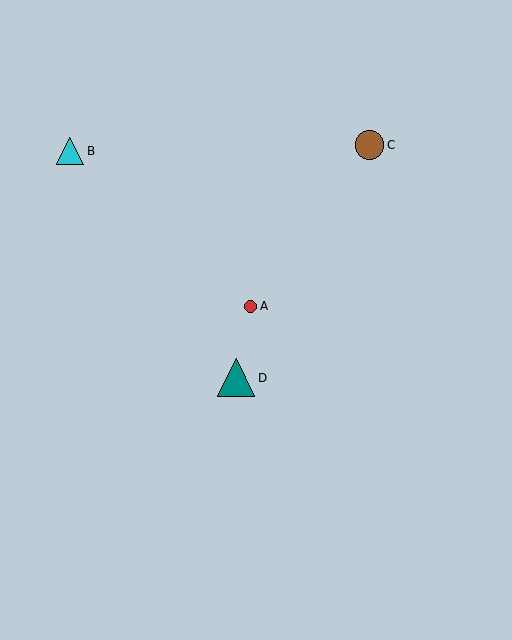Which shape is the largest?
The teal triangle (labeled D) is the largest.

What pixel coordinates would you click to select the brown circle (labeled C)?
Click at (370, 145) to select the brown circle C.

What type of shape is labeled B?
Shape B is a cyan triangle.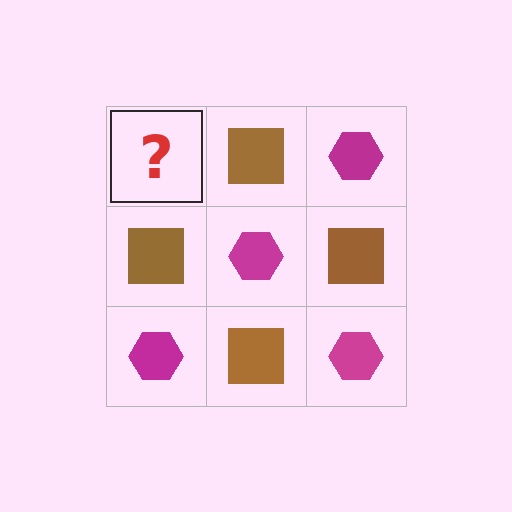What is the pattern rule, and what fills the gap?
The rule is that it alternates magenta hexagon and brown square in a checkerboard pattern. The gap should be filled with a magenta hexagon.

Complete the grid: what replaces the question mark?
The question mark should be replaced with a magenta hexagon.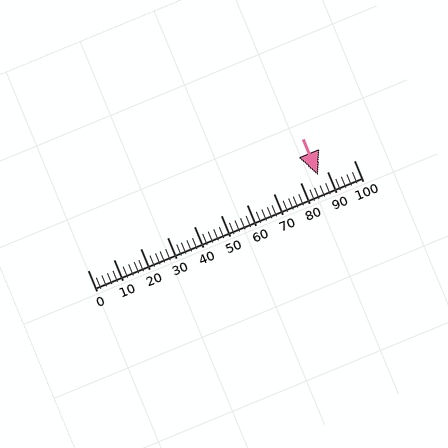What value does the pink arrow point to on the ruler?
The pink arrow points to approximately 86.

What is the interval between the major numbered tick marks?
The major tick marks are spaced 10 units apart.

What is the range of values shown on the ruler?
The ruler shows values from 0 to 100.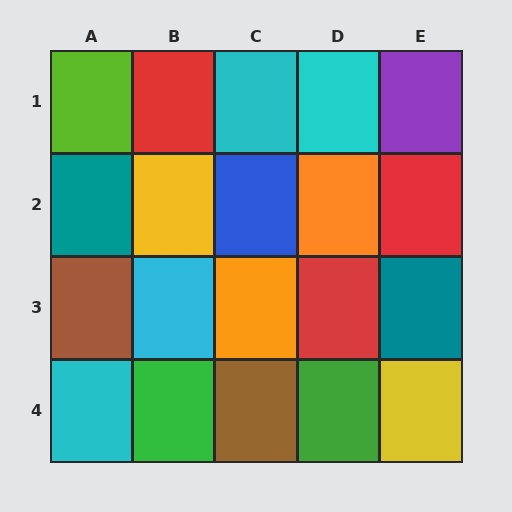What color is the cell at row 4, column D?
Green.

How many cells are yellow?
2 cells are yellow.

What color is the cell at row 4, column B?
Green.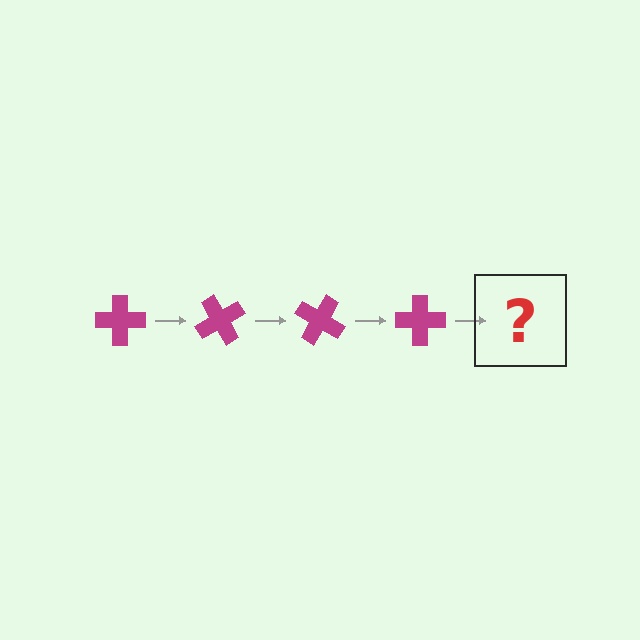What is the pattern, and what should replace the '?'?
The pattern is that the cross rotates 60 degrees each step. The '?' should be a magenta cross rotated 240 degrees.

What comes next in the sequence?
The next element should be a magenta cross rotated 240 degrees.